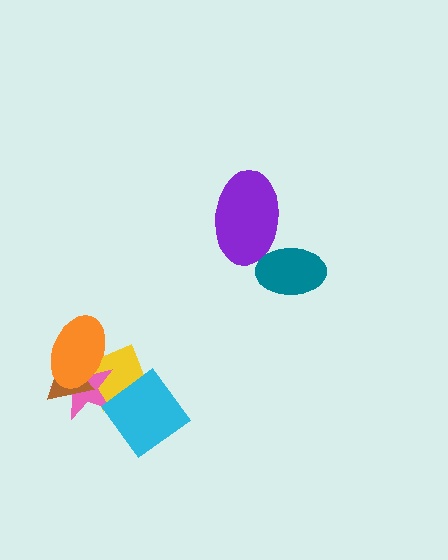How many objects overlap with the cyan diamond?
2 objects overlap with the cyan diamond.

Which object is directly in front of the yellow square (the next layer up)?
The pink star is directly in front of the yellow square.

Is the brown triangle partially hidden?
Yes, it is partially covered by another shape.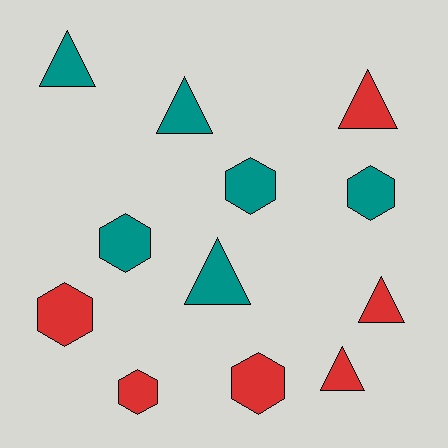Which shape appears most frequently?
Triangle, with 6 objects.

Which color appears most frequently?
Teal, with 6 objects.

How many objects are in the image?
There are 12 objects.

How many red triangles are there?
There are 3 red triangles.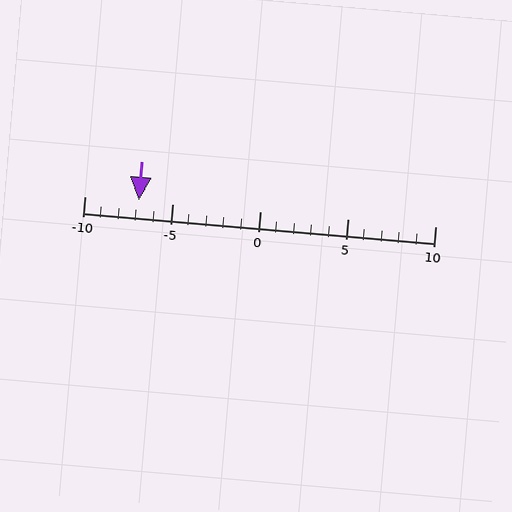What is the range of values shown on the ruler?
The ruler shows values from -10 to 10.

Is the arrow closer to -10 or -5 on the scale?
The arrow is closer to -5.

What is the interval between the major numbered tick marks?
The major tick marks are spaced 5 units apart.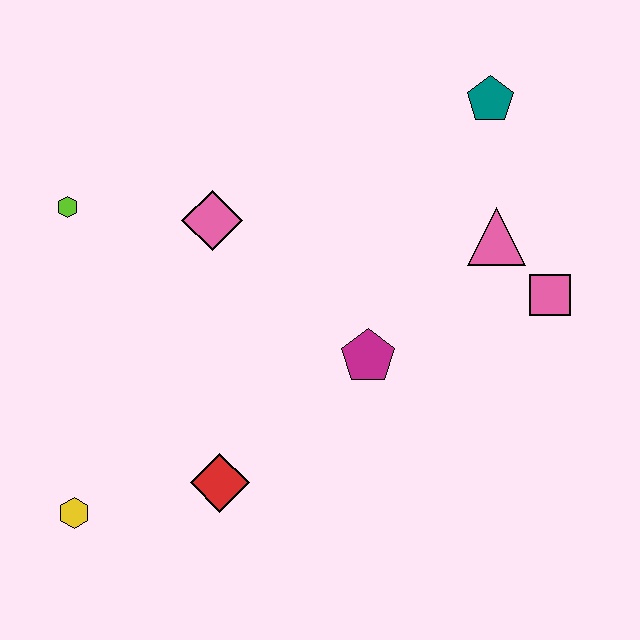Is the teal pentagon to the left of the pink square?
Yes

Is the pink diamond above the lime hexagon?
No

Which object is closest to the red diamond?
The yellow hexagon is closest to the red diamond.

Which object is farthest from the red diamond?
The teal pentagon is farthest from the red diamond.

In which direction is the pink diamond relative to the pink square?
The pink diamond is to the left of the pink square.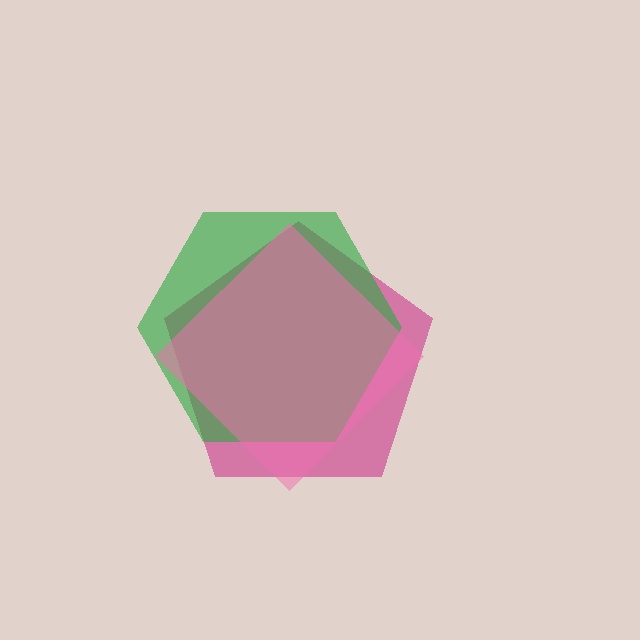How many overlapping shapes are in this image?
There are 3 overlapping shapes in the image.